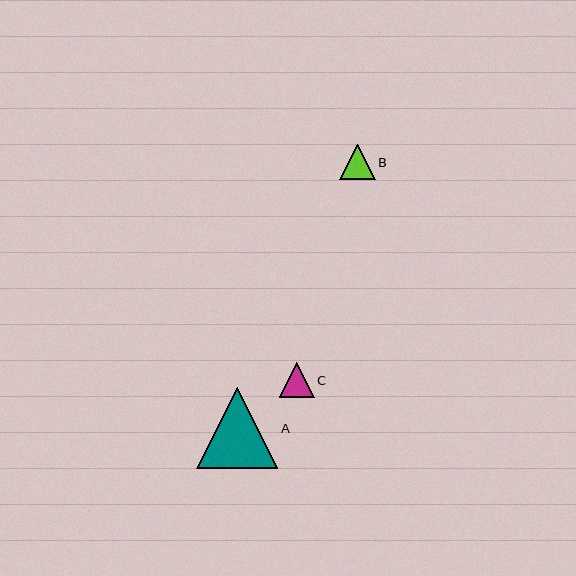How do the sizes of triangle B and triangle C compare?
Triangle B and triangle C are approximately the same size.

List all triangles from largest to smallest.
From largest to smallest: A, B, C.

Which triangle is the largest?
Triangle A is the largest with a size of approximately 82 pixels.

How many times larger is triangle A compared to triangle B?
Triangle A is approximately 2.3 times the size of triangle B.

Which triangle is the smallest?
Triangle C is the smallest with a size of approximately 35 pixels.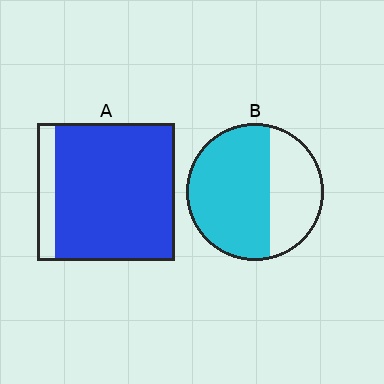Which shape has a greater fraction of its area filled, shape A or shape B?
Shape A.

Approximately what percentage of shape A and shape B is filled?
A is approximately 85% and B is approximately 65%.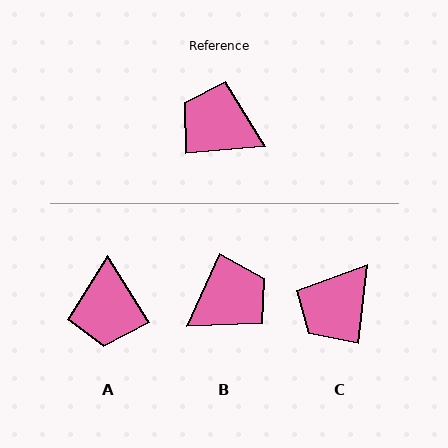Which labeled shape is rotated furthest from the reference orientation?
B, about 120 degrees away.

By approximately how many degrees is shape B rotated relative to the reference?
Approximately 120 degrees clockwise.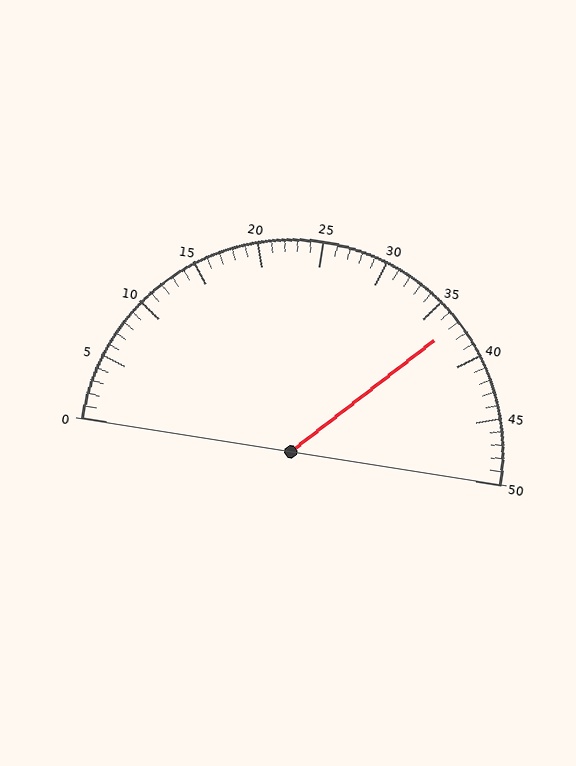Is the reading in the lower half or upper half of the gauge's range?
The reading is in the upper half of the range (0 to 50).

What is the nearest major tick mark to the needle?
The nearest major tick mark is 35.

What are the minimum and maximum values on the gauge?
The gauge ranges from 0 to 50.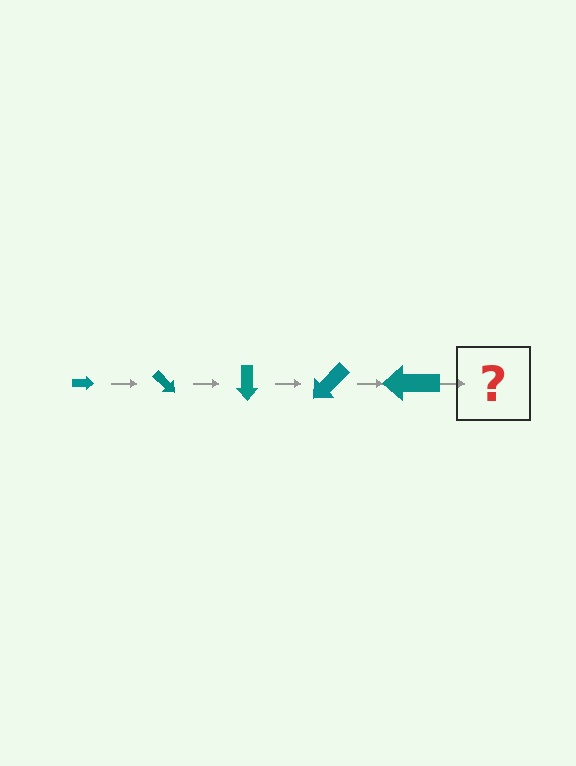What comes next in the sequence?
The next element should be an arrow, larger than the previous one and rotated 225 degrees from the start.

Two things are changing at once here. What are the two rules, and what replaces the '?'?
The two rules are that the arrow grows larger each step and it rotates 45 degrees each step. The '?' should be an arrow, larger than the previous one and rotated 225 degrees from the start.